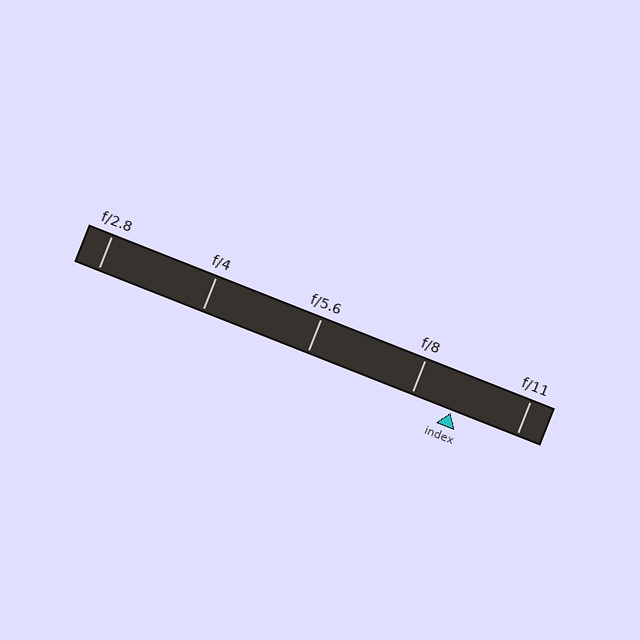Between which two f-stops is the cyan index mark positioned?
The index mark is between f/8 and f/11.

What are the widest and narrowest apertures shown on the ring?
The widest aperture shown is f/2.8 and the narrowest is f/11.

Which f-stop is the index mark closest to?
The index mark is closest to f/8.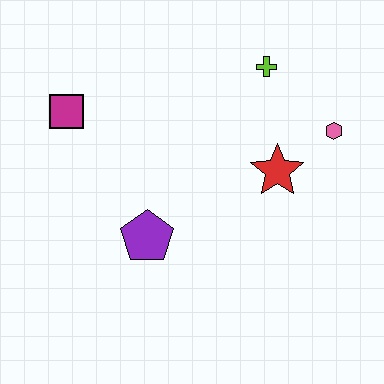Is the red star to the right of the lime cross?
Yes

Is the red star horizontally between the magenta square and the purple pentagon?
No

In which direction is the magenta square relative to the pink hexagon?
The magenta square is to the left of the pink hexagon.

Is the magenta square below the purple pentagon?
No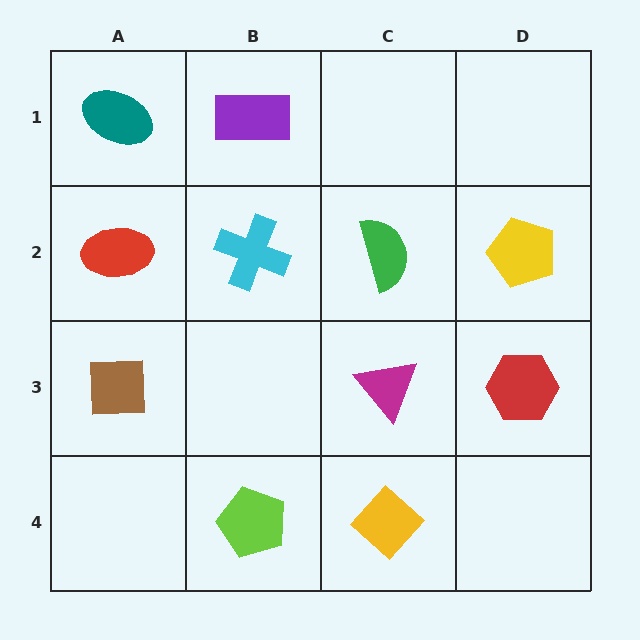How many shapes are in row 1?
2 shapes.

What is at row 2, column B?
A cyan cross.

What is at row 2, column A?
A red ellipse.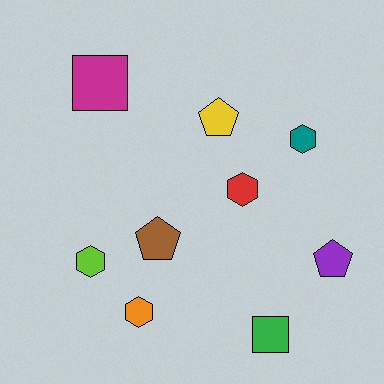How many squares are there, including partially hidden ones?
There are 2 squares.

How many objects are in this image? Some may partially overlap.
There are 9 objects.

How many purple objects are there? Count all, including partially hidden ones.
There is 1 purple object.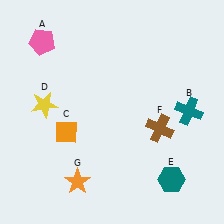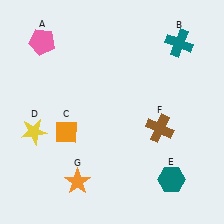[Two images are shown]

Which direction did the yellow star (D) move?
The yellow star (D) moved down.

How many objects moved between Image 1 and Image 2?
2 objects moved between the two images.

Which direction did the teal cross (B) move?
The teal cross (B) moved up.